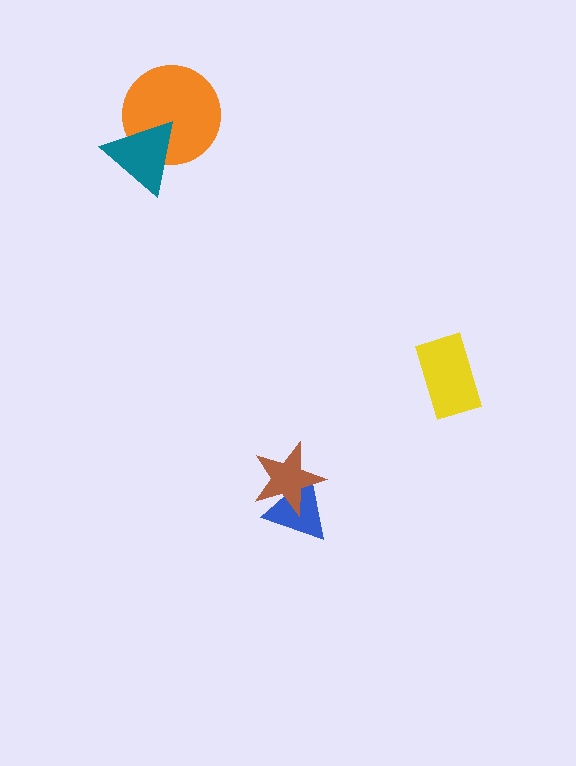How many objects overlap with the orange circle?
1 object overlaps with the orange circle.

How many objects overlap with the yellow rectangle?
0 objects overlap with the yellow rectangle.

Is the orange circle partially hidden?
Yes, it is partially covered by another shape.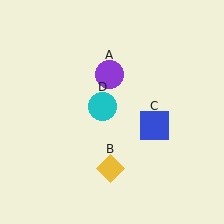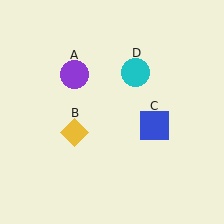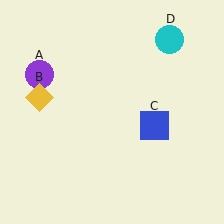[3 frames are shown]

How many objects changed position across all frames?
3 objects changed position: purple circle (object A), yellow diamond (object B), cyan circle (object D).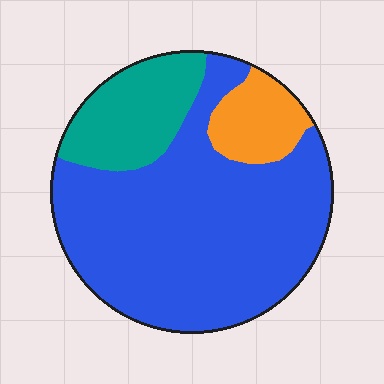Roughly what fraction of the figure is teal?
Teal takes up about one fifth (1/5) of the figure.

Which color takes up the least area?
Orange, at roughly 10%.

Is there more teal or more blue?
Blue.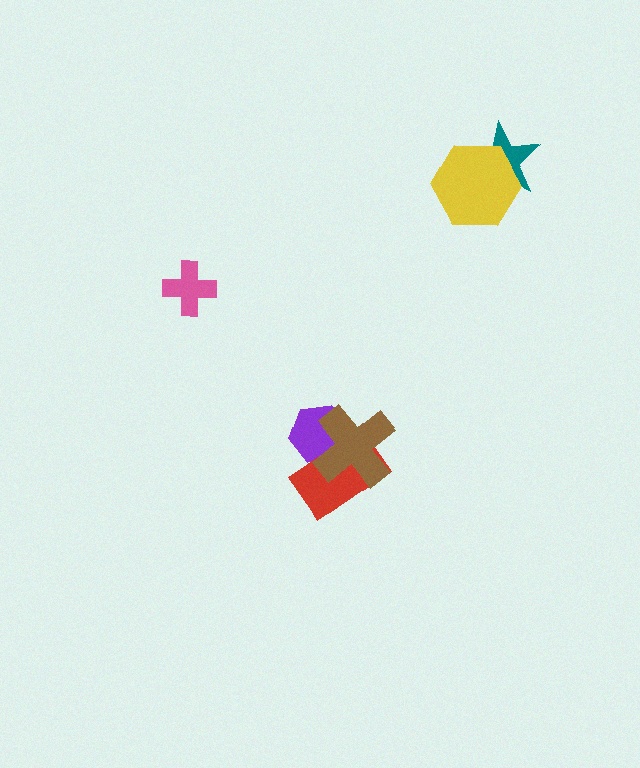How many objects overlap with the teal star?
1 object overlaps with the teal star.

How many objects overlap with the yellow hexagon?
1 object overlaps with the yellow hexagon.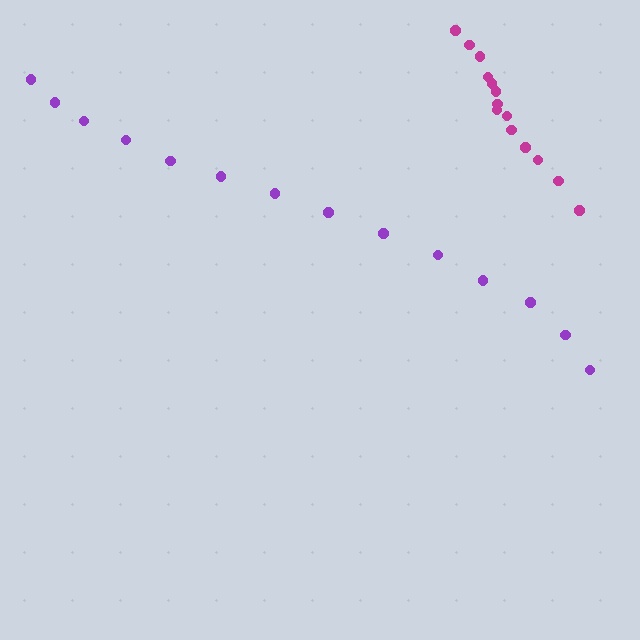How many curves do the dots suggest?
There are 2 distinct paths.